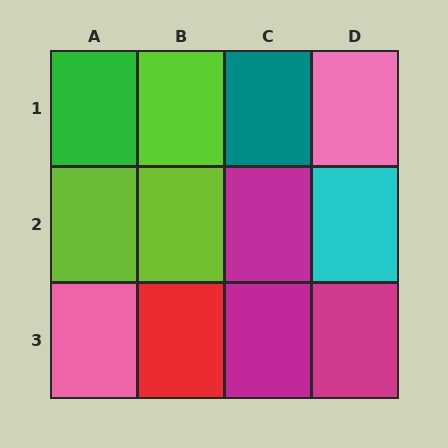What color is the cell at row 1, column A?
Green.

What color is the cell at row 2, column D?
Cyan.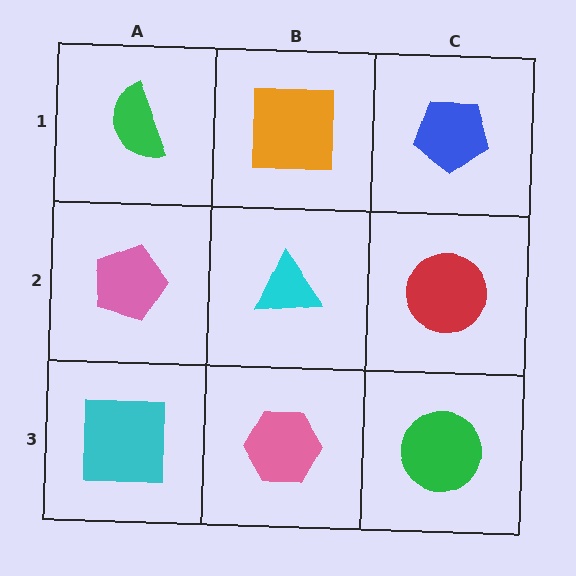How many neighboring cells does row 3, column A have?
2.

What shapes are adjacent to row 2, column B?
An orange square (row 1, column B), a pink hexagon (row 3, column B), a pink pentagon (row 2, column A), a red circle (row 2, column C).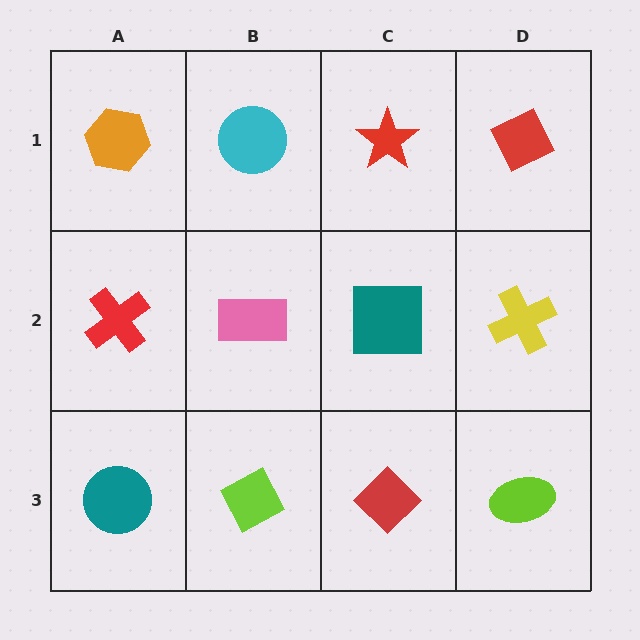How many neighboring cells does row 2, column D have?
3.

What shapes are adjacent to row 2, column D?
A red diamond (row 1, column D), a lime ellipse (row 3, column D), a teal square (row 2, column C).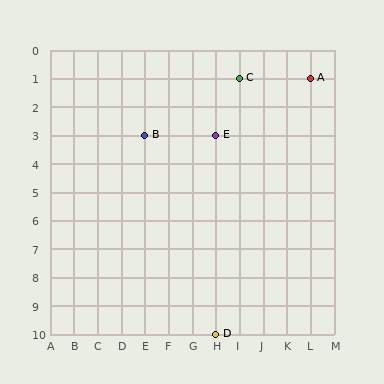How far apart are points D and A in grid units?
Points D and A are 4 columns and 9 rows apart (about 9.8 grid units diagonally).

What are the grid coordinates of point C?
Point C is at grid coordinates (I, 1).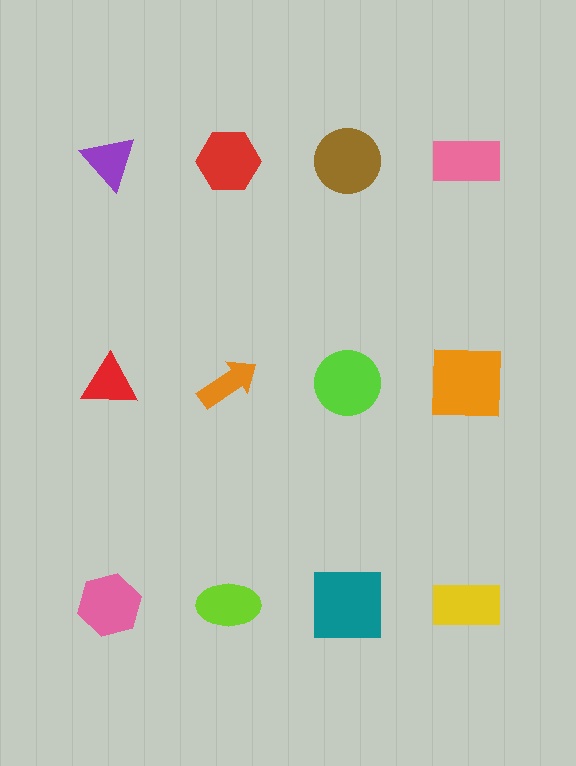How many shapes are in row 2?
4 shapes.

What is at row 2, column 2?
An orange arrow.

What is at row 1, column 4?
A pink rectangle.